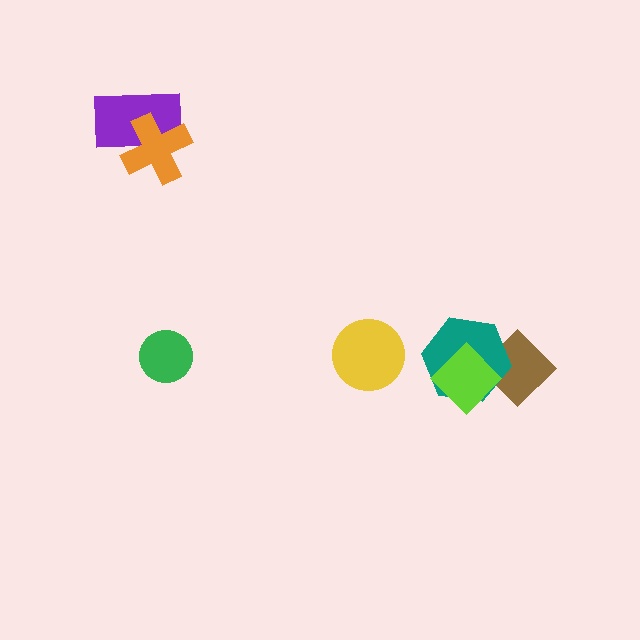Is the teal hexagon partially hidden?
Yes, it is partially covered by another shape.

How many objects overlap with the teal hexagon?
2 objects overlap with the teal hexagon.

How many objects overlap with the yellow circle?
0 objects overlap with the yellow circle.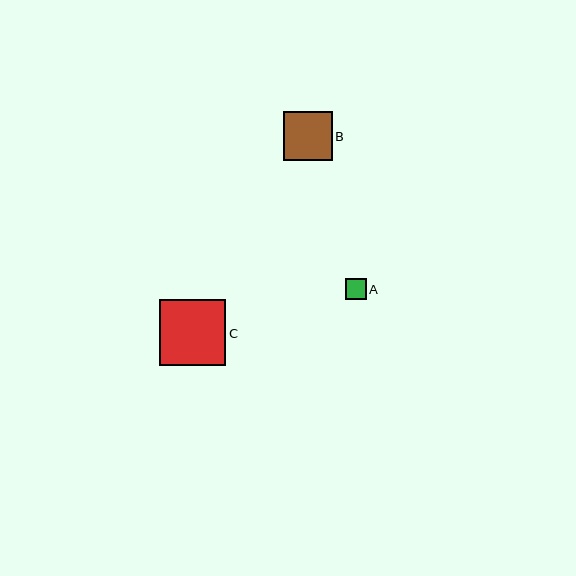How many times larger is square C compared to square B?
Square C is approximately 1.4 times the size of square B.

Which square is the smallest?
Square A is the smallest with a size of approximately 21 pixels.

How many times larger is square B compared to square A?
Square B is approximately 2.3 times the size of square A.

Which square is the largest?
Square C is the largest with a size of approximately 66 pixels.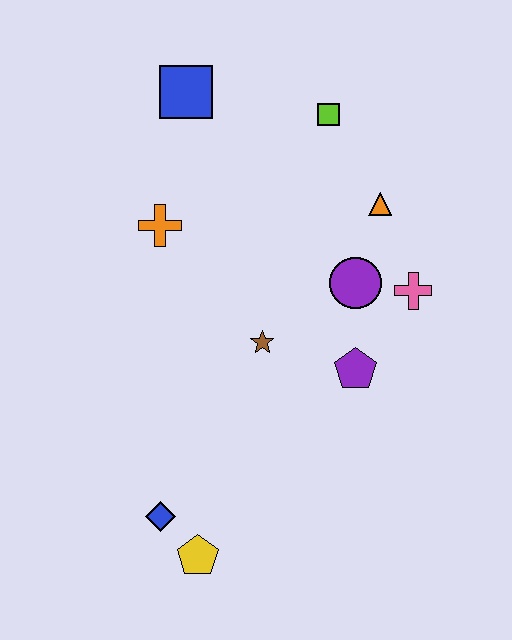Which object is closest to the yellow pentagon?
The blue diamond is closest to the yellow pentagon.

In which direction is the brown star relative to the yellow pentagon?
The brown star is above the yellow pentagon.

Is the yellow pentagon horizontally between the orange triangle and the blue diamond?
Yes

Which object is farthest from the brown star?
The blue square is farthest from the brown star.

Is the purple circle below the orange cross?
Yes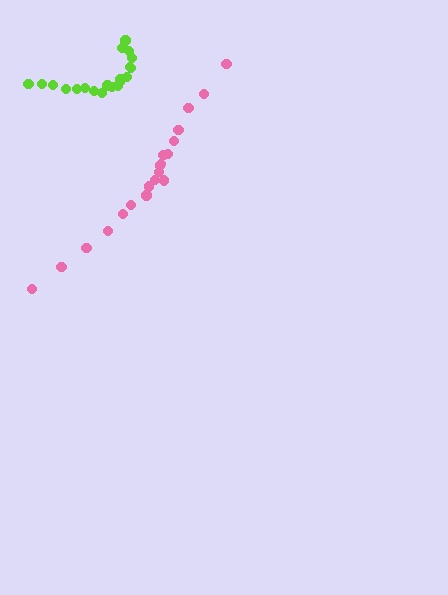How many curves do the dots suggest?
There are 2 distinct paths.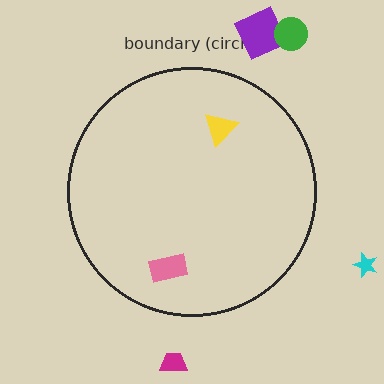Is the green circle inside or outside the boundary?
Outside.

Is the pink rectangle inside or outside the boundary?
Inside.